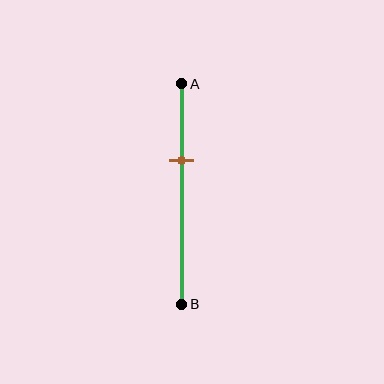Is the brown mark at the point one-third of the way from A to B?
Yes, the mark is approximately at the one-third point.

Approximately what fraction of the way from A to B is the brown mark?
The brown mark is approximately 35% of the way from A to B.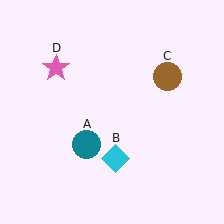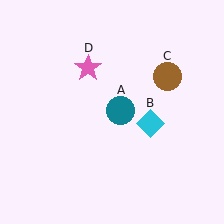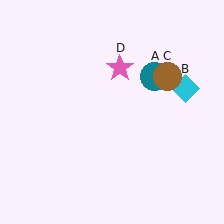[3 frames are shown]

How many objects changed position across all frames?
3 objects changed position: teal circle (object A), cyan diamond (object B), pink star (object D).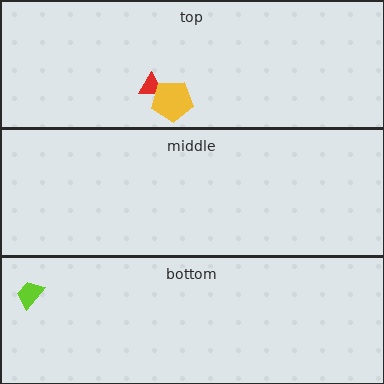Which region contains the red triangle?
The top region.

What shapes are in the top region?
The red triangle, the yellow pentagon.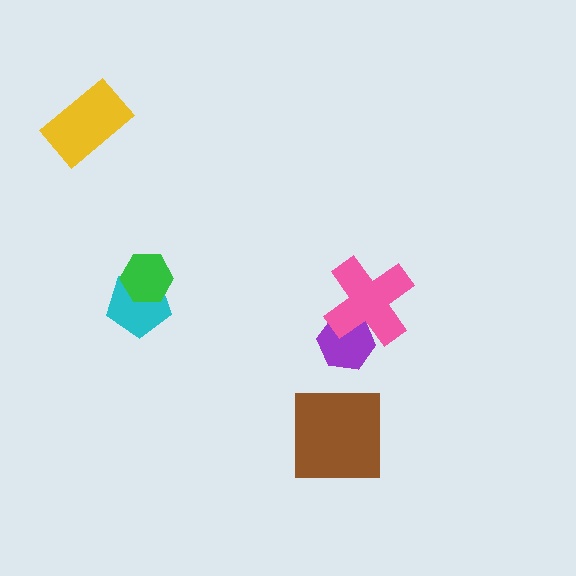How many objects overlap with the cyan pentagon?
1 object overlaps with the cyan pentagon.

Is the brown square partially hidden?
No, no other shape covers it.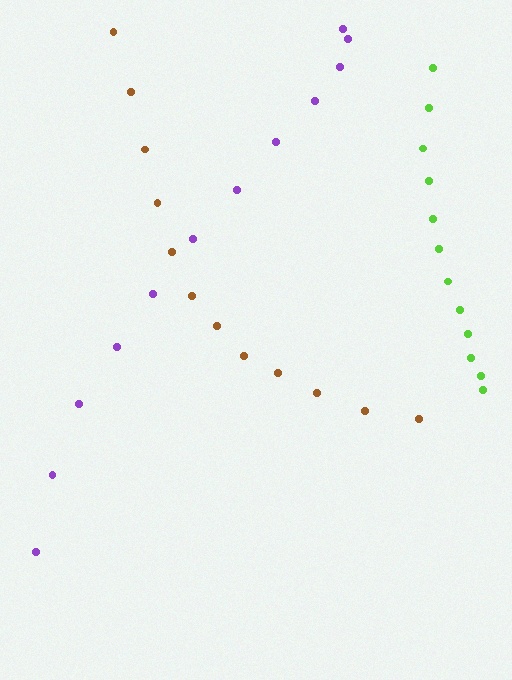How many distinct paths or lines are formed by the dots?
There are 3 distinct paths.